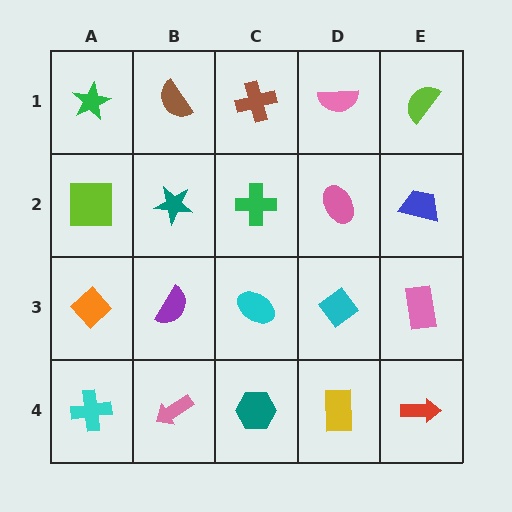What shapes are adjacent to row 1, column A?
A lime square (row 2, column A), a brown semicircle (row 1, column B).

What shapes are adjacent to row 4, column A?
An orange diamond (row 3, column A), a pink arrow (row 4, column B).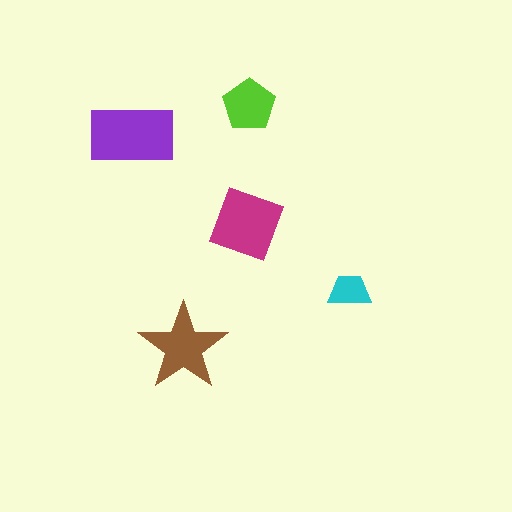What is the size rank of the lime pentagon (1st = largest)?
4th.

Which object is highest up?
The lime pentagon is topmost.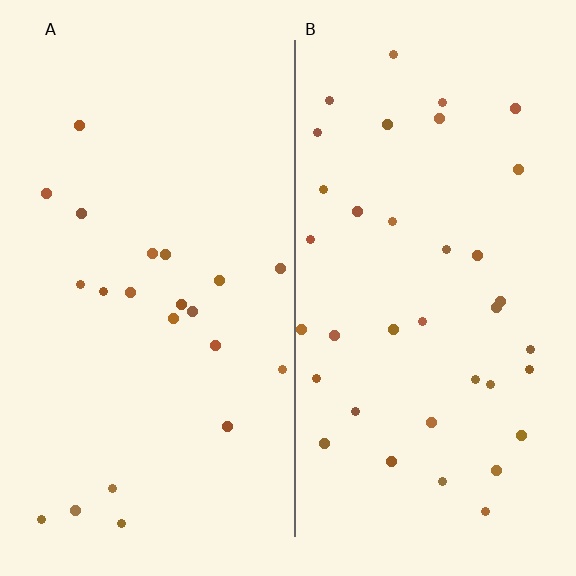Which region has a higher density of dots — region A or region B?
B (the right).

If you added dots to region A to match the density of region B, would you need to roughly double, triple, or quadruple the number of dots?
Approximately double.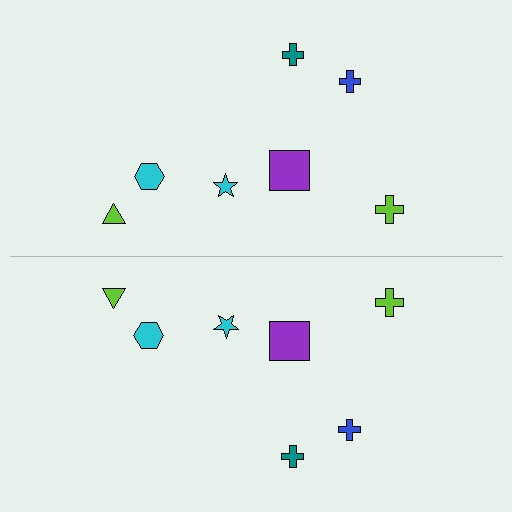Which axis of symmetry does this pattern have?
The pattern has a horizontal axis of symmetry running through the center of the image.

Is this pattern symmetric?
Yes, this pattern has bilateral (reflection) symmetry.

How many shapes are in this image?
There are 14 shapes in this image.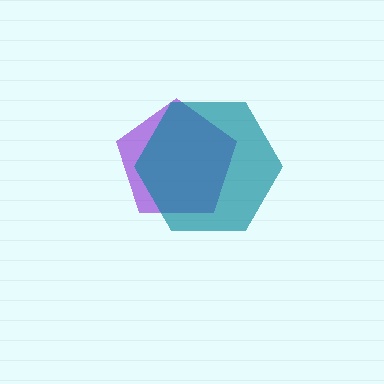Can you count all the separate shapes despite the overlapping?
Yes, there are 2 separate shapes.